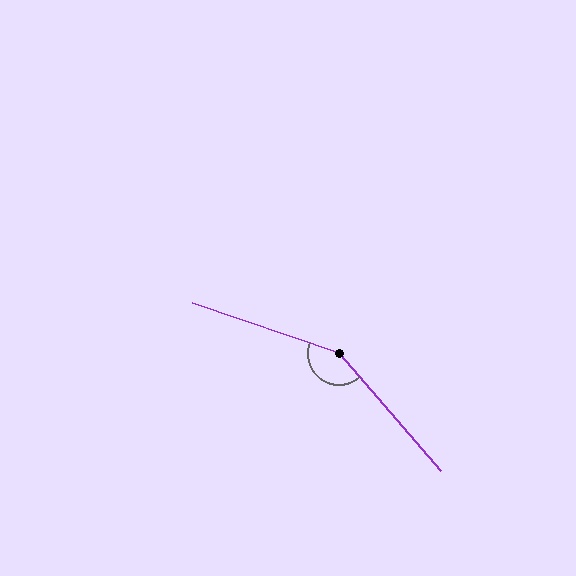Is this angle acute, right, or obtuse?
It is obtuse.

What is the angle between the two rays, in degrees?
Approximately 150 degrees.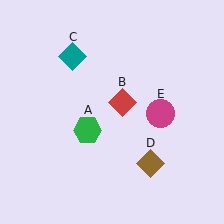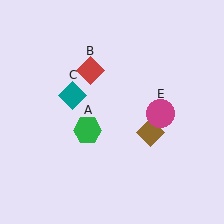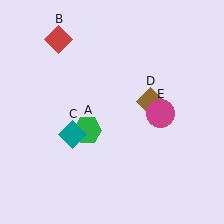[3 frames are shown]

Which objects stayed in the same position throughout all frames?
Green hexagon (object A) and magenta circle (object E) remained stationary.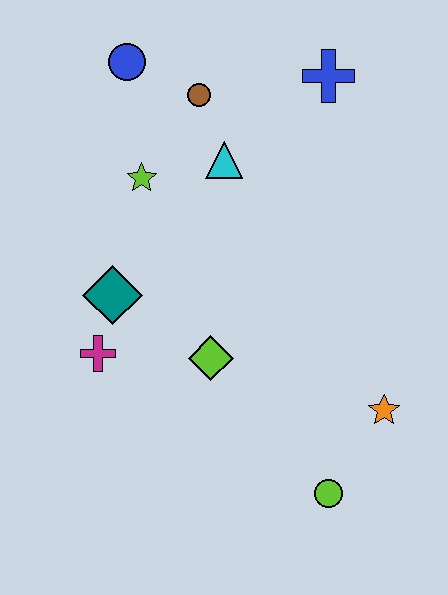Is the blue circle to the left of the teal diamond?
No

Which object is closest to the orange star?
The lime circle is closest to the orange star.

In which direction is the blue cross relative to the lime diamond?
The blue cross is above the lime diamond.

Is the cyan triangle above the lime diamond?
Yes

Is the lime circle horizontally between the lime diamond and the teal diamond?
No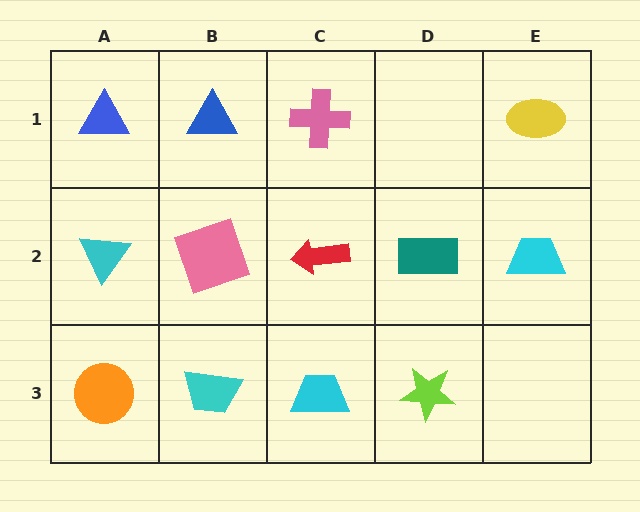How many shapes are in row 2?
5 shapes.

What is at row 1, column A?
A blue triangle.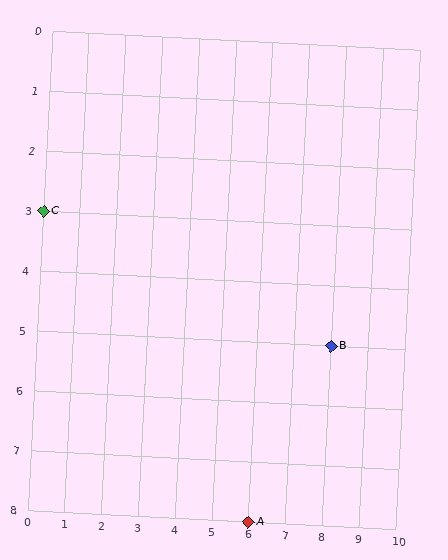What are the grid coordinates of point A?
Point A is at grid coordinates (6, 8).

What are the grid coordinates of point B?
Point B is at grid coordinates (8, 5).